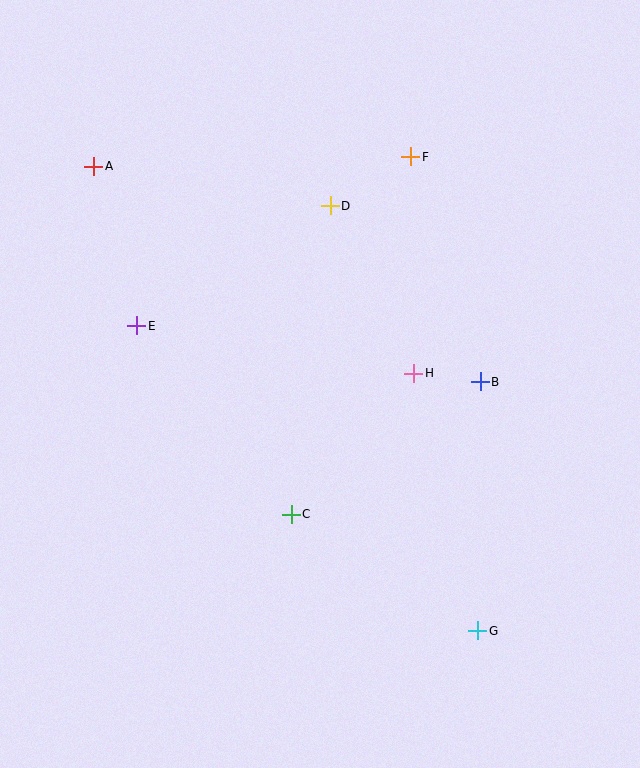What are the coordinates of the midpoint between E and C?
The midpoint between E and C is at (214, 420).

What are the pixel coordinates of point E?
Point E is at (137, 326).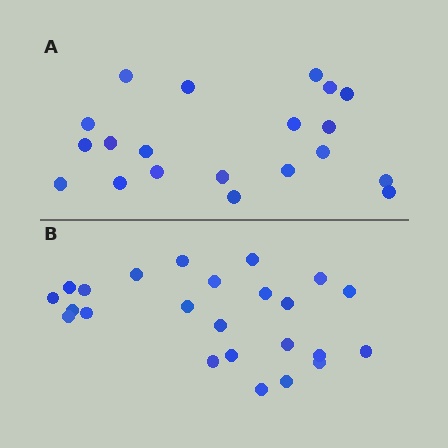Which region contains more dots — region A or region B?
Region B (the bottom region) has more dots.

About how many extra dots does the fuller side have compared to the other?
Region B has about 4 more dots than region A.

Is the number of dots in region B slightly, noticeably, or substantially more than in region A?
Region B has only slightly more — the two regions are fairly close. The ratio is roughly 1.2 to 1.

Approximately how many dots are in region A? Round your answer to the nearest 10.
About 20 dots.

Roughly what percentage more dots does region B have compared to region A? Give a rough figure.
About 20% more.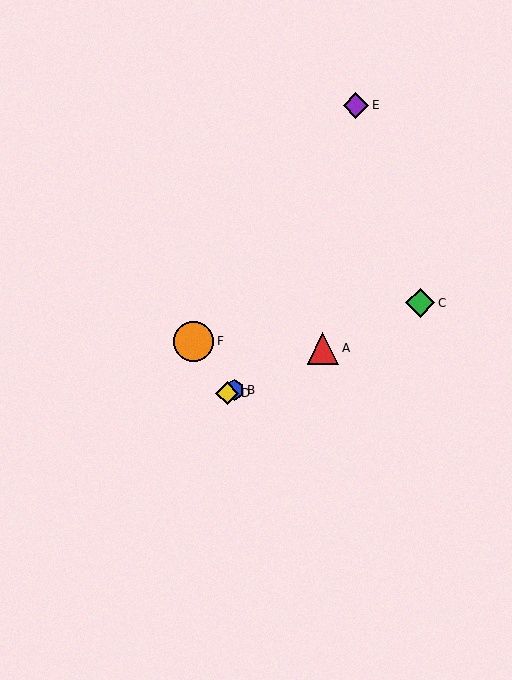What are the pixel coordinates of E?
Object E is at (356, 105).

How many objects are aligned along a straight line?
4 objects (A, B, C, D) are aligned along a straight line.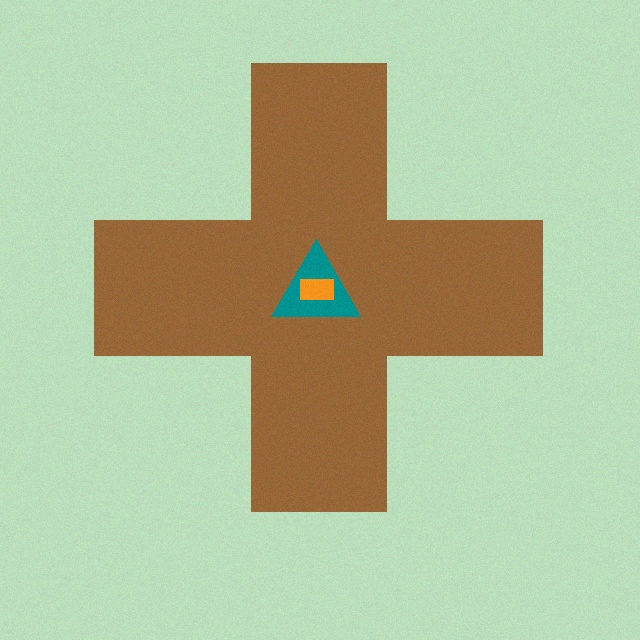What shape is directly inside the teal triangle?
The orange rectangle.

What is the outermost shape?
The brown cross.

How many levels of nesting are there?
3.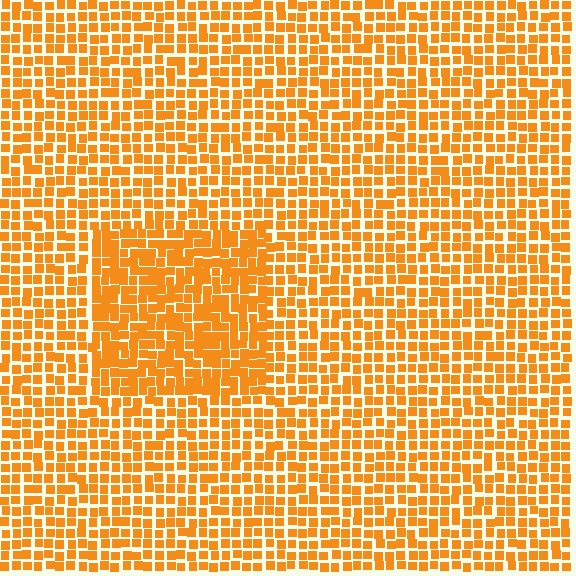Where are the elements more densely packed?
The elements are more densely packed inside the rectangle boundary.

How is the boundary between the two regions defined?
The boundary is defined by a change in element density (approximately 1.4x ratio). All elements are the same color, size, and shape.